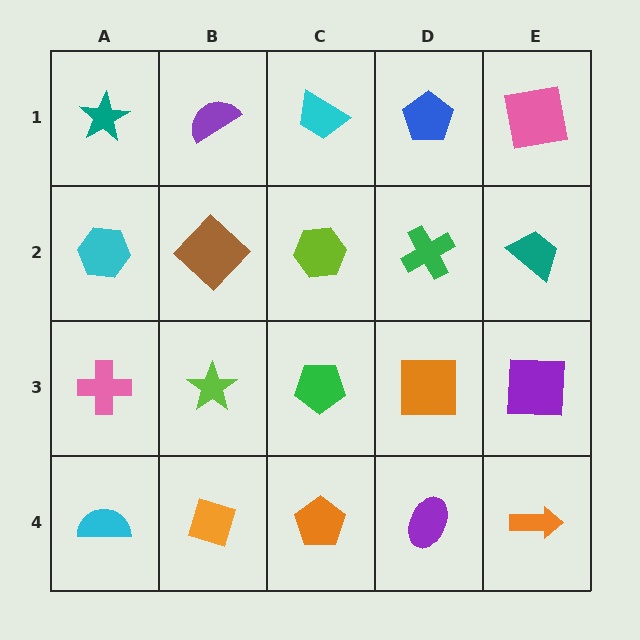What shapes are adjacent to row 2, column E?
A pink square (row 1, column E), a purple square (row 3, column E), a green cross (row 2, column D).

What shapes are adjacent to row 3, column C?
A lime hexagon (row 2, column C), an orange pentagon (row 4, column C), a lime star (row 3, column B), an orange square (row 3, column D).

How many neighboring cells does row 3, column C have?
4.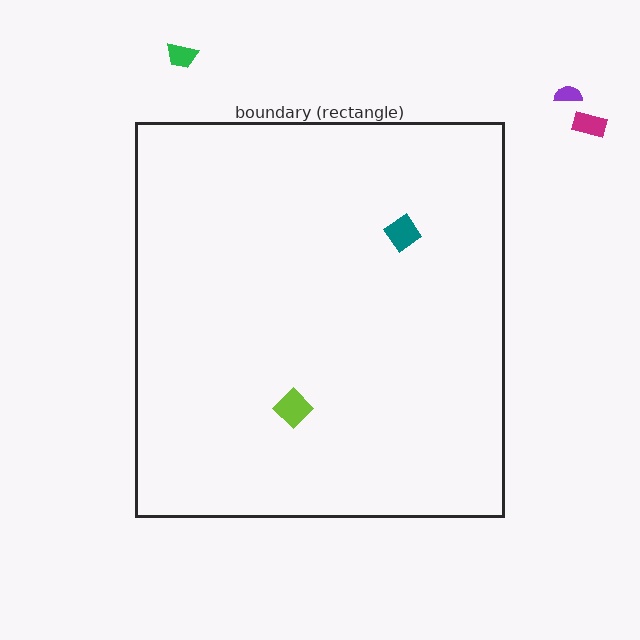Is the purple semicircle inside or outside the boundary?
Outside.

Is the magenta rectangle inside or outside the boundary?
Outside.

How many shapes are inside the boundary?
2 inside, 3 outside.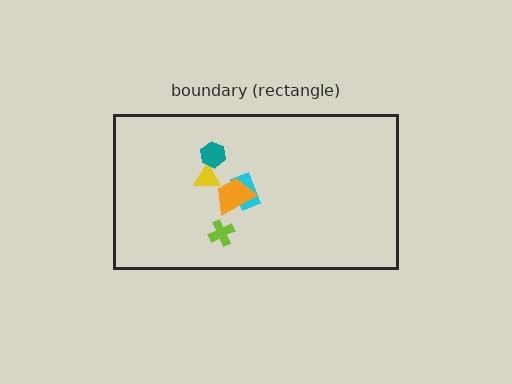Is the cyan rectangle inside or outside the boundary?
Inside.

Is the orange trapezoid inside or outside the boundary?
Inside.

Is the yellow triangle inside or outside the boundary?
Inside.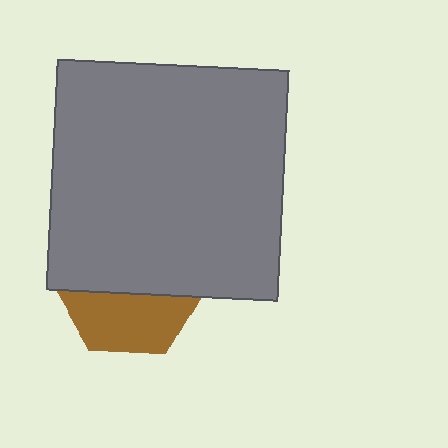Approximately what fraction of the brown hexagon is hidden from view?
Roughly 59% of the brown hexagon is hidden behind the gray square.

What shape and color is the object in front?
The object in front is a gray square.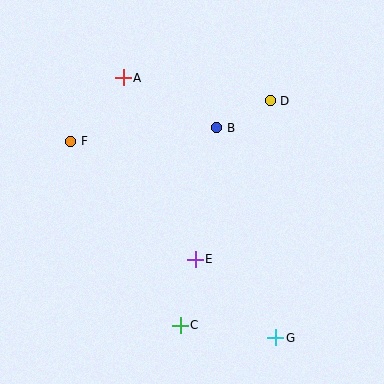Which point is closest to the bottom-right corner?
Point G is closest to the bottom-right corner.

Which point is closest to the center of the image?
Point E at (195, 259) is closest to the center.